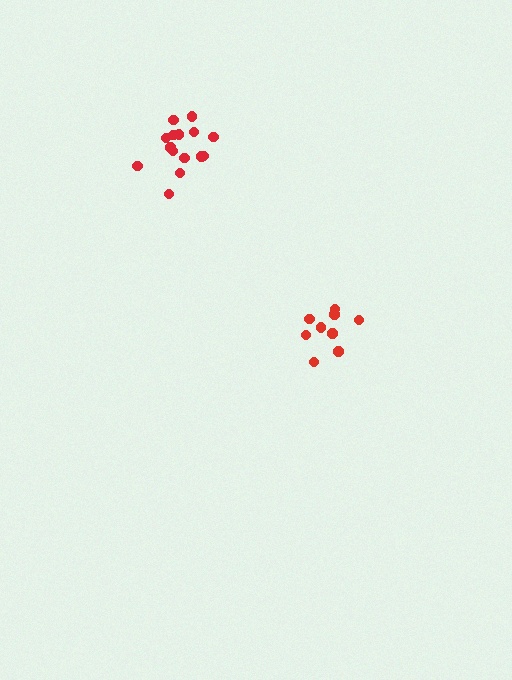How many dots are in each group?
Group 1: 9 dots, Group 2: 15 dots (24 total).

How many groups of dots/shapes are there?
There are 2 groups.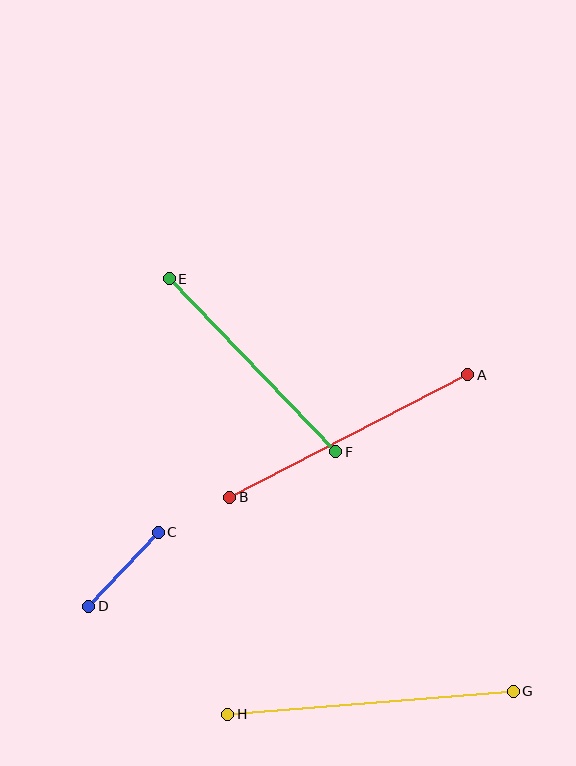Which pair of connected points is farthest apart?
Points G and H are farthest apart.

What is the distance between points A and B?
The distance is approximately 267 pixels.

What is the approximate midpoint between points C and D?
The midpoint is at approximately (123, 569) pixels.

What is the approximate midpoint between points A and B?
The midpoint is at approximately (349, 436) pixels.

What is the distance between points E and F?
The distance is approximately 240 pixels.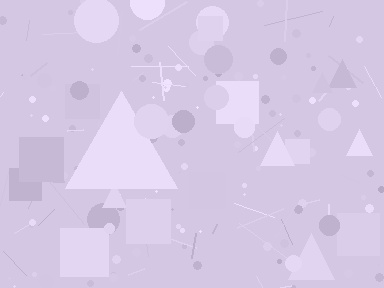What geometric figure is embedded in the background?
A triangle is embedded in the background.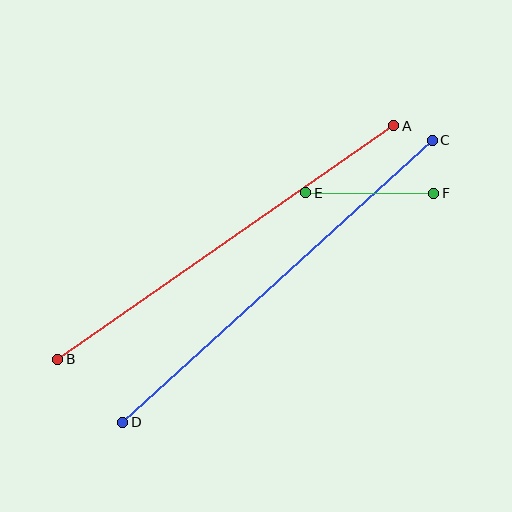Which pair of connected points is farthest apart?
Points C and D are farthest apart.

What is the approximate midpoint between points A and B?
The midpoint is at approximately (226, 242) pixels.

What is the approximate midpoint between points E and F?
The midpoint is at approximately (370, 193) pixels.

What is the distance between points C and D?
The distance is approximately 419 pixels.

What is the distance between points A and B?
The distance is approximately 409 pixels.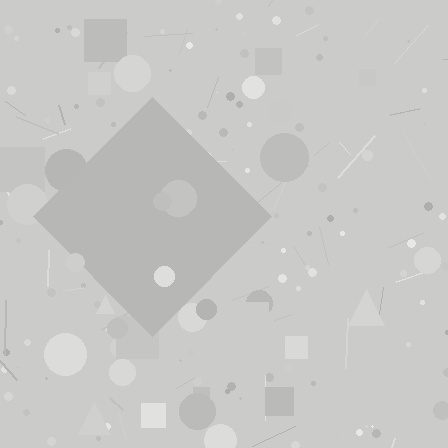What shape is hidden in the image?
A diamond is hidden in the image.